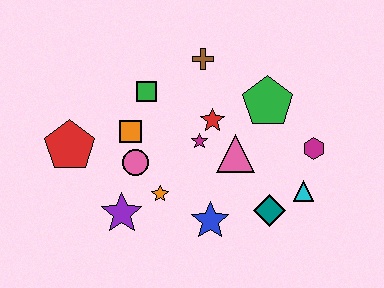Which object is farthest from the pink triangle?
The red pentagon is farthest from the pink triangle.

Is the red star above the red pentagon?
Yes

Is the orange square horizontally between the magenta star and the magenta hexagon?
No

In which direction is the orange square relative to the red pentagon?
The orange square is to the right of the red pentagon.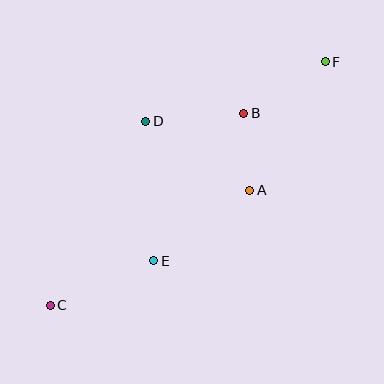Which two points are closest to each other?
Points A and B are closest to each other.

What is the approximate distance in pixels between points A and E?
The distance between A and E is approximately 119 pixels.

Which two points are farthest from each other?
Points C and F are farthest from each other.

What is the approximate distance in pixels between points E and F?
The distance between E and F is approximately 263 pixels.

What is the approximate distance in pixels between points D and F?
The distance between D and F is approximately 189 pixels.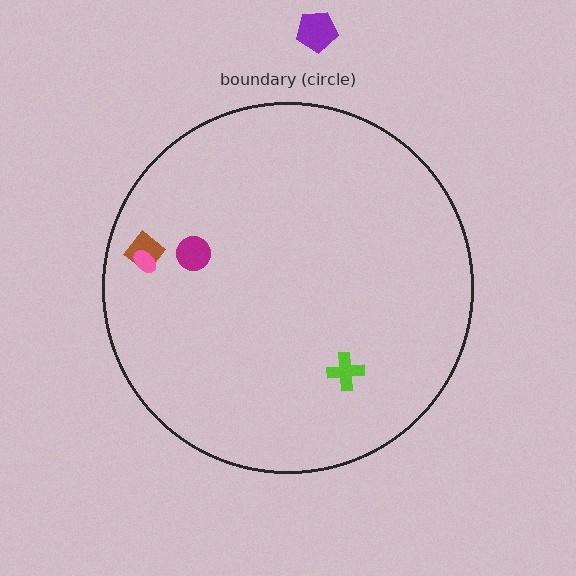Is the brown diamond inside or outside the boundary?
Inside.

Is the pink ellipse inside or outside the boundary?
Inside.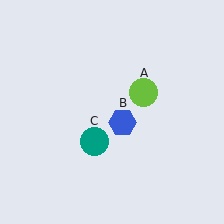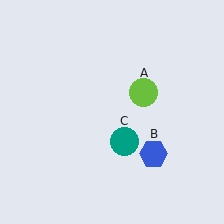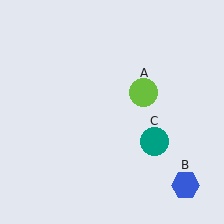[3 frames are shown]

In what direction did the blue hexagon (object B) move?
The blue hexagon (object B) moved down and to the right.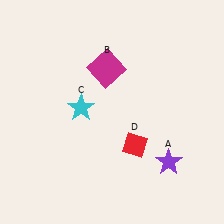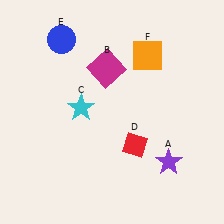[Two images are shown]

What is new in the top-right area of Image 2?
An orange square (F) was added in the top-right area of Image 2.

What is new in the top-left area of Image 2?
A blue circle (E) was added in the top-left area of Image 2.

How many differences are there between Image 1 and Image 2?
There are 2 differences between the two images.